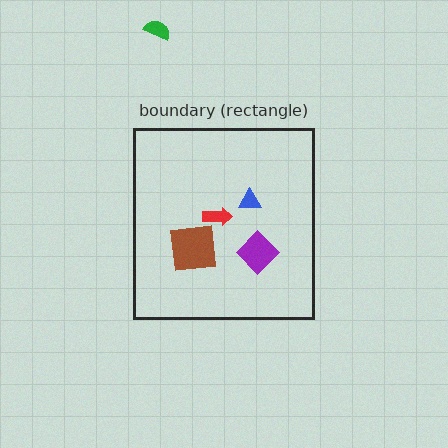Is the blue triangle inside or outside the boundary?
Inside.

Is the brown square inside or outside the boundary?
Inside.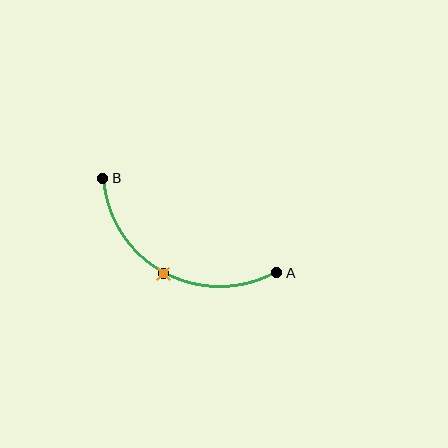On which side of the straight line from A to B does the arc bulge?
The arc bulges below the straight line connecting A and B.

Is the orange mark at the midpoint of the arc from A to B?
Yes. The orange mark lies on the arc at equal arc-length from both A and B — it is the arc midpoint.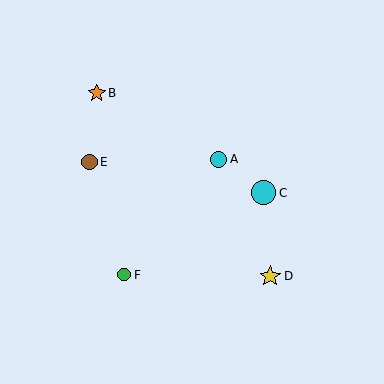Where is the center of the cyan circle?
The center of the cyan circle is at (219, 159).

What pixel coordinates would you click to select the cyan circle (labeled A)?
Click at (219, 159) to select the cyan circle A.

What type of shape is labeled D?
Shape D is a yellow star.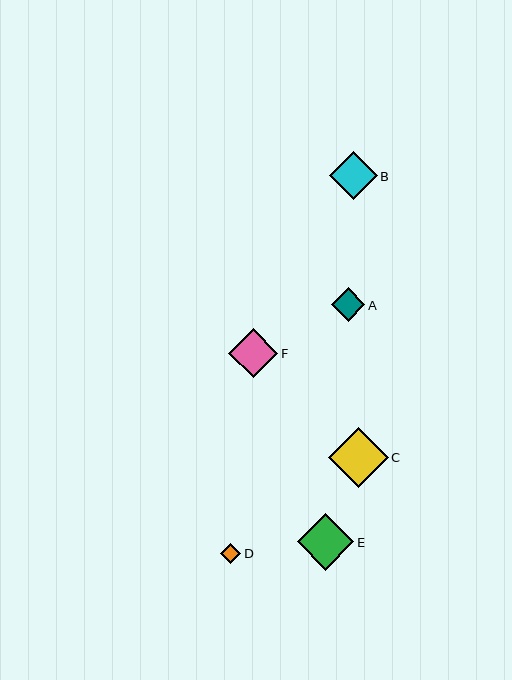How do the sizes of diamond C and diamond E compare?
Diamond C and diamond E are approximately the same size.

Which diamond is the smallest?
Diamond D is the smallest with a size of approximately 20 pixels.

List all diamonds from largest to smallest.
From largest to smallest: C, E, F, B, A, D.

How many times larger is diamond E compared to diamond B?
Diamond E is approximately 1.2 times the size of diamond B.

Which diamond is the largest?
Diamond C is the largest with a size of approximately 60 pixels.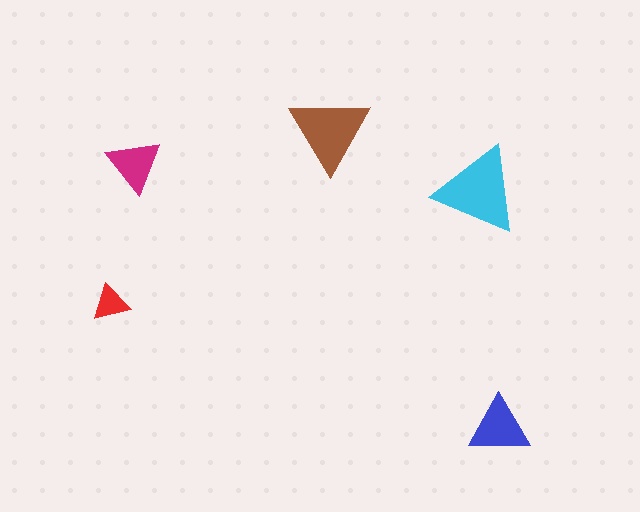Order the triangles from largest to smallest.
the cyan one, the brown one, the blue one, the magenta one, the red one.